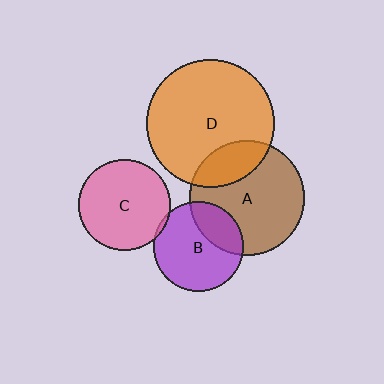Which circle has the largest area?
Circle D (orange).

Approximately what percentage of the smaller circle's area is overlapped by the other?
Approximately 20%.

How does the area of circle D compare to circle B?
Approximately 2.0 times.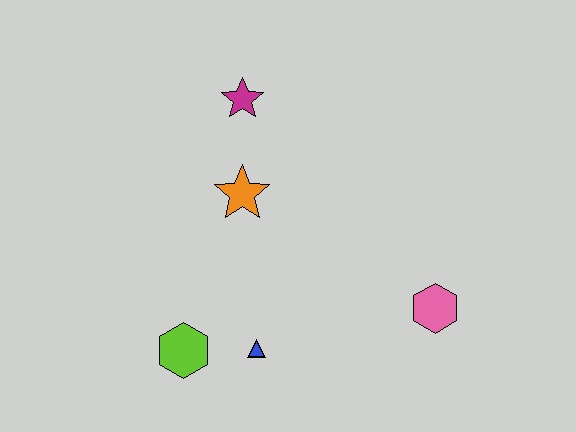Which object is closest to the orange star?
The magenta star is closest to the orange star.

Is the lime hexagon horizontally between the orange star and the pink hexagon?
No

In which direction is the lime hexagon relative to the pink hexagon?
The lime hexagon is to the left of the pink hexagon.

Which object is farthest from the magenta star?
The pink hexagon is farthest from the magenta star.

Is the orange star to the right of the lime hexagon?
Yes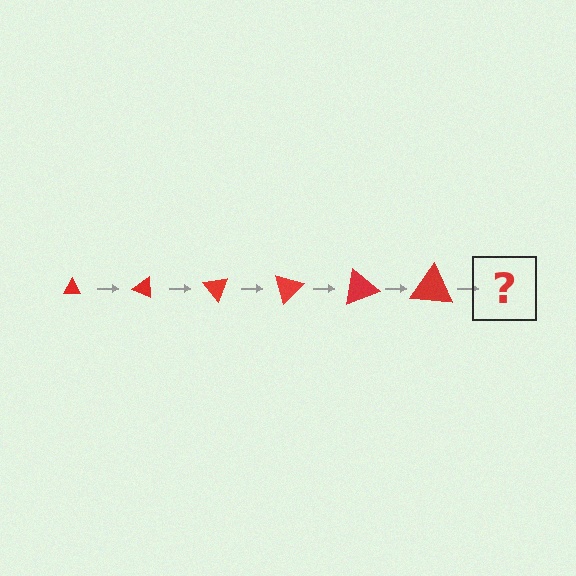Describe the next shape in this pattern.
It should be a triangle, larger than the previous one and rotated 150 degrees from the start.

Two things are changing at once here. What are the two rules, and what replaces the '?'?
The two rules are that the triangle grows larger each step and it rotates 25 degrees each step. The '?' should be a triangle, larger than the previous one and rotated 150 degrees from the start.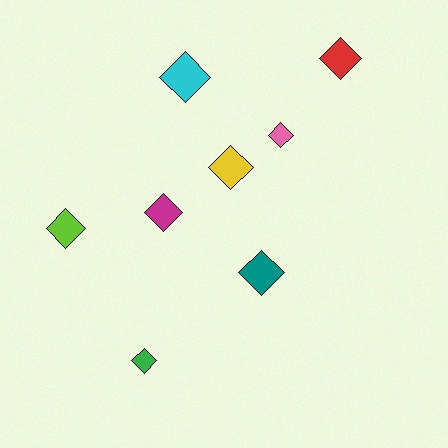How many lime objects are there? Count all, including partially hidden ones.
There is 1 lime object.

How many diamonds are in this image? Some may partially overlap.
There are 8 diamonds.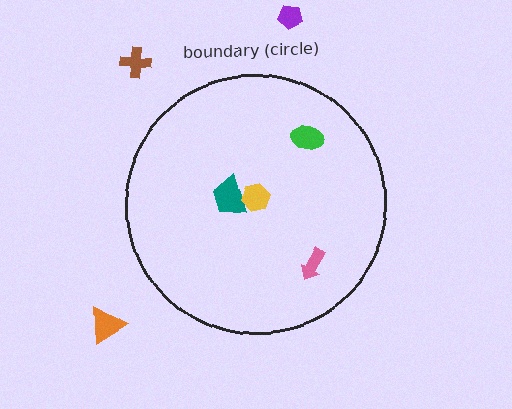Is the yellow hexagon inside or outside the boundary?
Inside.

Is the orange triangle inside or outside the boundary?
Outside.